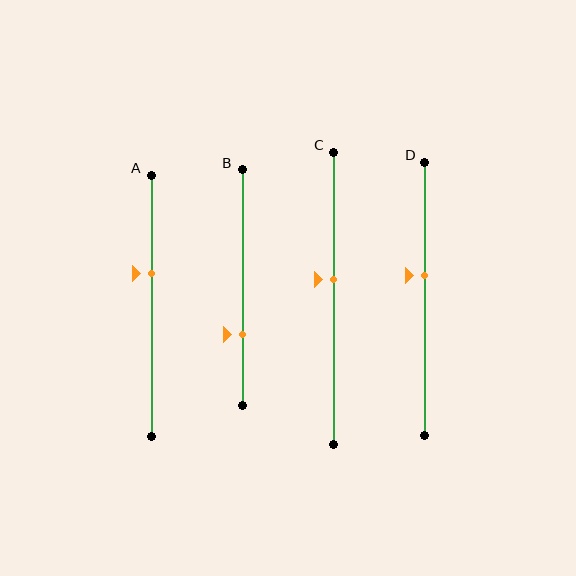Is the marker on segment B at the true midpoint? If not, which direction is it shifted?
No, the marker on segment B is shifted downward by about 20% of the segment length.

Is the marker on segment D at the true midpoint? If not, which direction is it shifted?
No, the marker on segment D is shifted upward by about 9% of the segment length.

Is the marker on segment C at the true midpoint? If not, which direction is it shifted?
No, the marker on segment C is shifted upward by about 6% of the segment length.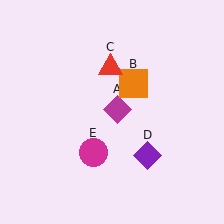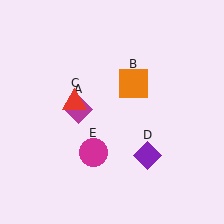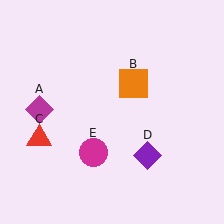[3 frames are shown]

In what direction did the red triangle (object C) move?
The red triangle (object C) moved down and to the left.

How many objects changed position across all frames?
2 objects changed position: magenta diamond (object A), red triangle (object C).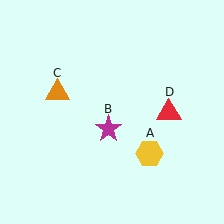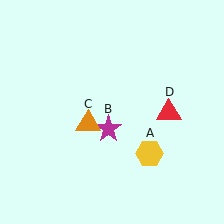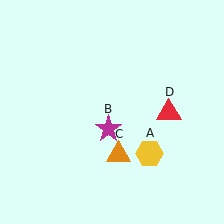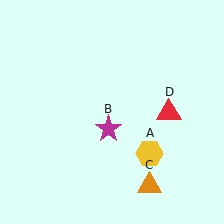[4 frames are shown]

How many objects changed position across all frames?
1 object changed position: orange triangle (object C).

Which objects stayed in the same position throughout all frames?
Yellow hexagon (object A) and magenta star (object B) and red triangle (object D) remained stationary.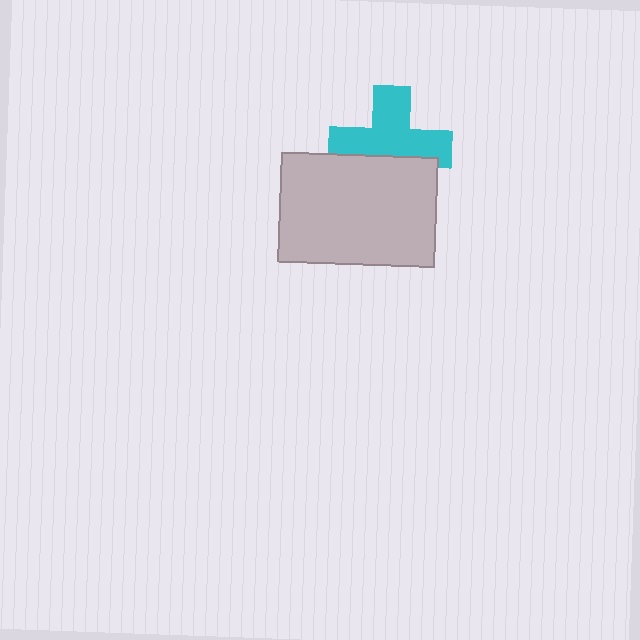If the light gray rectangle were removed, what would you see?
You would see the complete cyan cross.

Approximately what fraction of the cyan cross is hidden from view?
Roughly 35% of the cyan cross is hidden behind the light gray rectangle.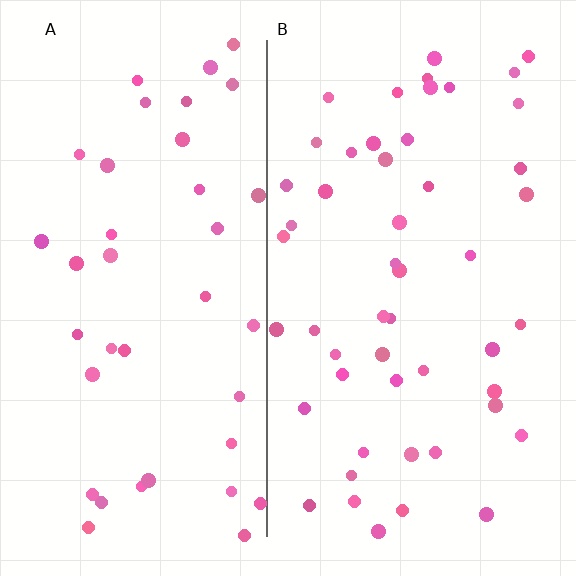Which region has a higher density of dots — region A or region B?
B (the right).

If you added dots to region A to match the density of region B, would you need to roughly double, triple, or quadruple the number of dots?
Approximately double.